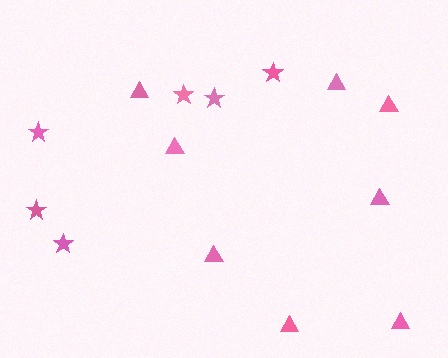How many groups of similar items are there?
There are 2 groups: one group of stars (6) and one group of triangles (8).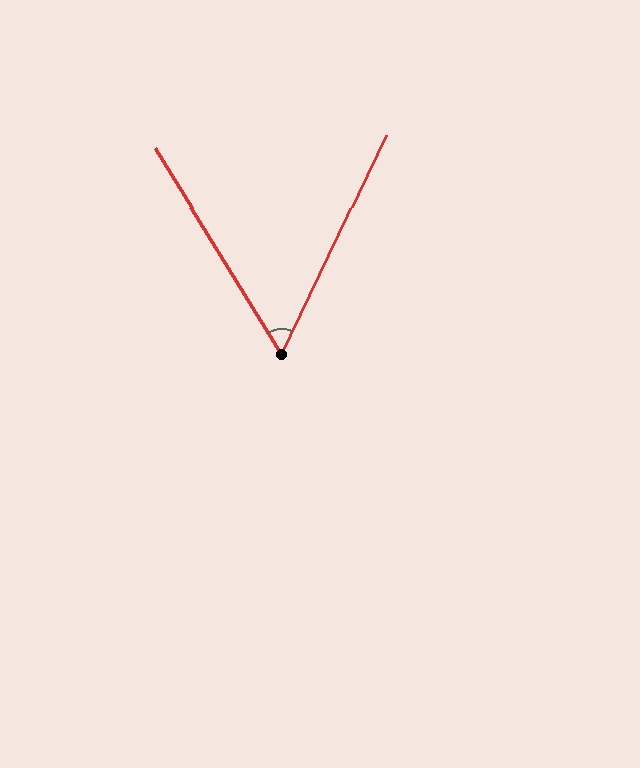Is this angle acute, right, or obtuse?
It is acute.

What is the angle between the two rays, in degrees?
Approximately 57 degrees.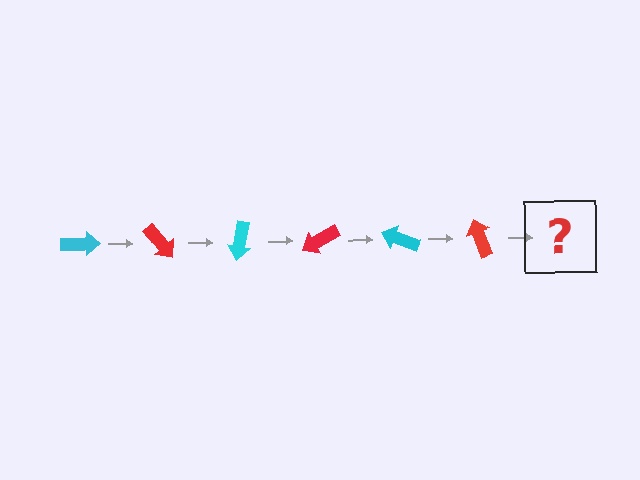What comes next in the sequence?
The next element should be a cyan arrow, rotated 300 degrees from the start.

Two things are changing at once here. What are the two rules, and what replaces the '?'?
The two rules are that it rotates 50 degrees each step and the color cycles through cyan and red. The '?' should be a cyan arrow, rotated 300 degrees from the start.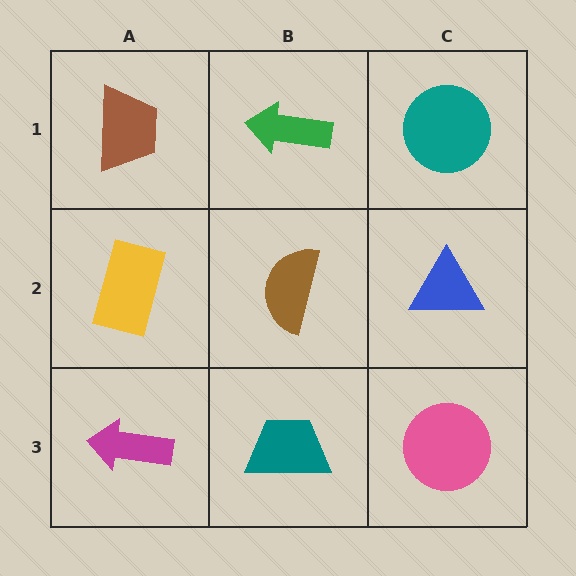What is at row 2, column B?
A brown semicircle.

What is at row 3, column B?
A teal trapezoid.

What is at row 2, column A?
A yellow rectangle.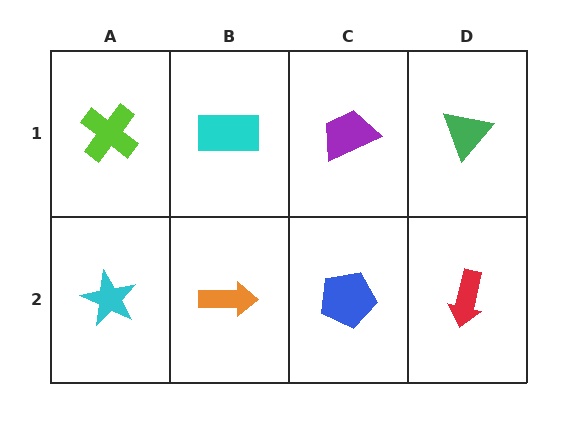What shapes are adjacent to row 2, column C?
A purple trapezoid (row 1, column C), an orange arrow (row 2, column B), a red arrow (row 2, column D).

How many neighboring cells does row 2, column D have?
2.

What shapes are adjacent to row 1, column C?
A blue pentagon (row 2, column C), a cyan rectangle (row 1, column B), a green triangle (row 1, column D).